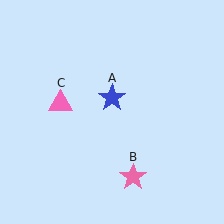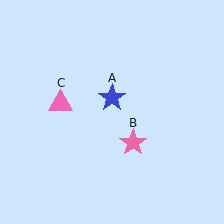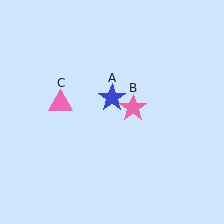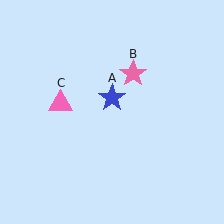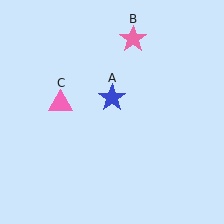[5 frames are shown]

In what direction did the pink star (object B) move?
The pink star (object B) moved up.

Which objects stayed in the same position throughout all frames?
Blue star (object A) and pink triangle (object C) remained stationary.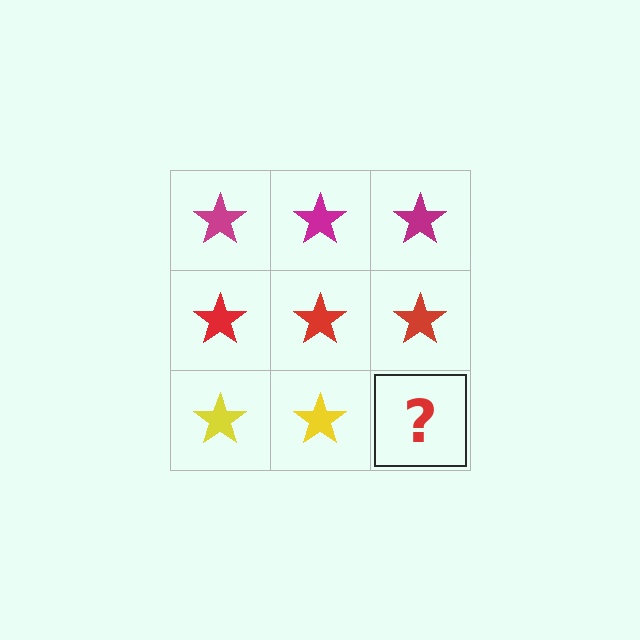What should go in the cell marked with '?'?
The missing cell should contain a yellow star.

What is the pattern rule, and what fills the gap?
The rule is that each row has a consistent color. The gap should be filled with a yellow star.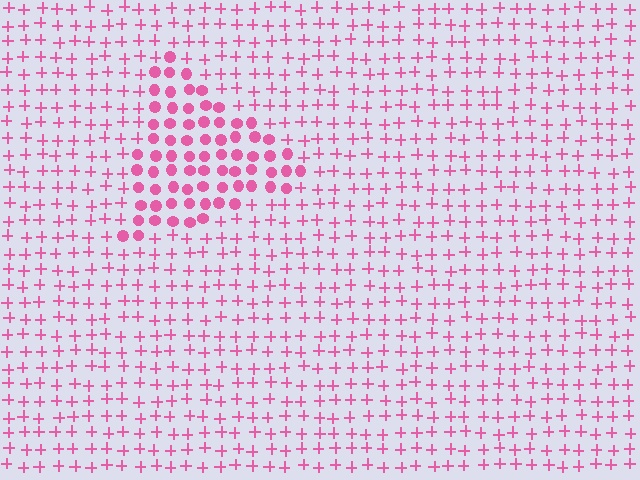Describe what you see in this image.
The image is filled with small pink elements arranged in a uniform grid. A triangle-shaped region contains circles, while the surrounding area contains plus signs. The boundary is defined purely by the change in element shape.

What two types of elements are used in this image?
The image uses circles inside the triangle region and plus signs outside it.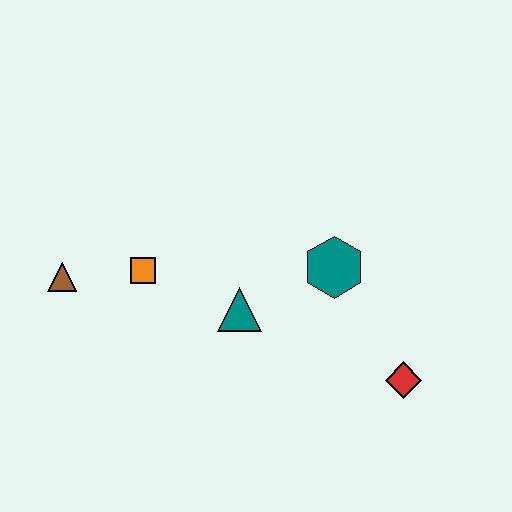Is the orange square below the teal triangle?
No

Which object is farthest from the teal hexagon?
The brown triangle is farthest from the teal hexagon.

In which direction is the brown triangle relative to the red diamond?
The brown triangle is to the left of the red diamond.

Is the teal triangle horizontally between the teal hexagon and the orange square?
Yes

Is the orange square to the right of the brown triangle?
Yes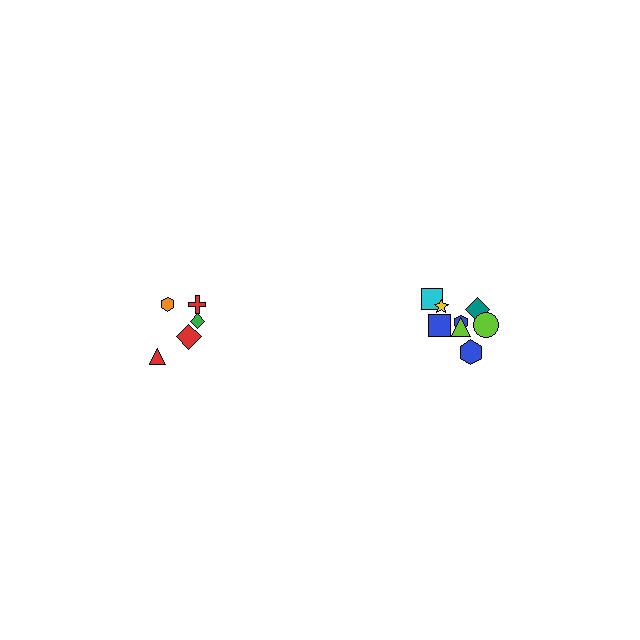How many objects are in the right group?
There are 8 objects.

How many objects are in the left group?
There are 5 objects.